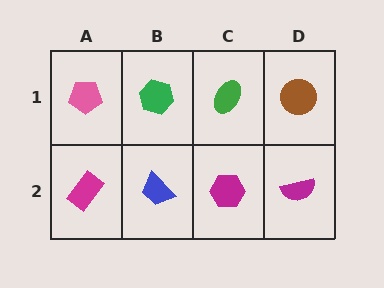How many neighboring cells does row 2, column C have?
3.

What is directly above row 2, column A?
A pink pentagon.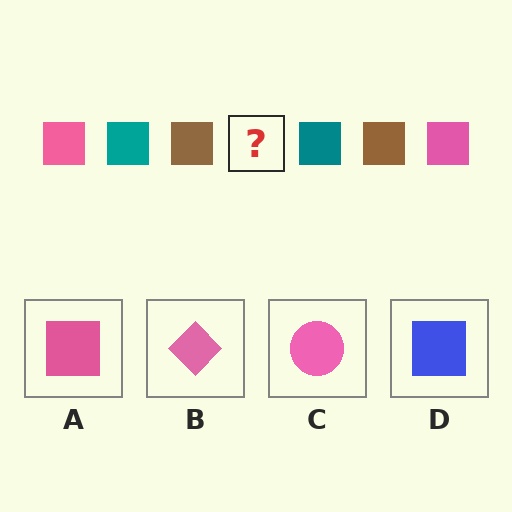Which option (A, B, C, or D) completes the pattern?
A.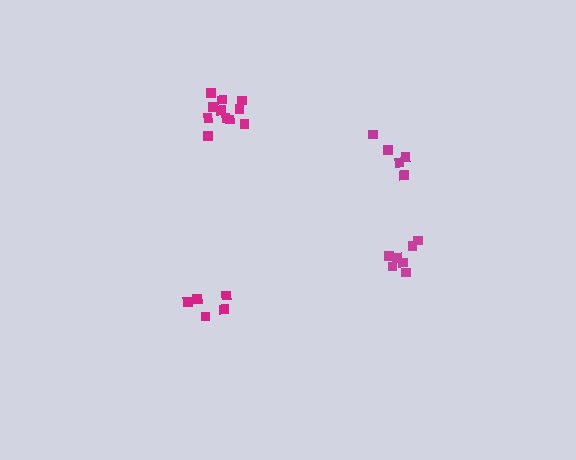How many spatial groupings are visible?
There are 4 spatial groupings.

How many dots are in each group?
Group 1: 5 dots, Group 2: 7 dots, Group 3: 11 dots, Group 4: 5 dots (28 total).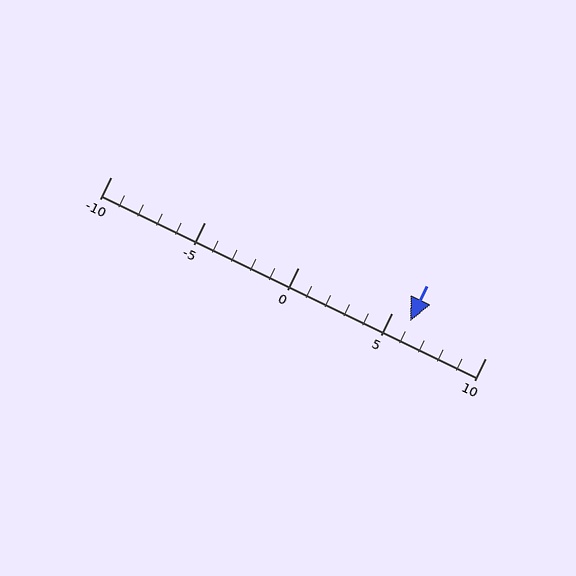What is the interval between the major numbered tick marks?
The major tick marks are spaced 5 units apart.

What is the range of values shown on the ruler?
The ruler shows values from -10 to 10.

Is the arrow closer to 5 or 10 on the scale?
The arrow is closer to 5.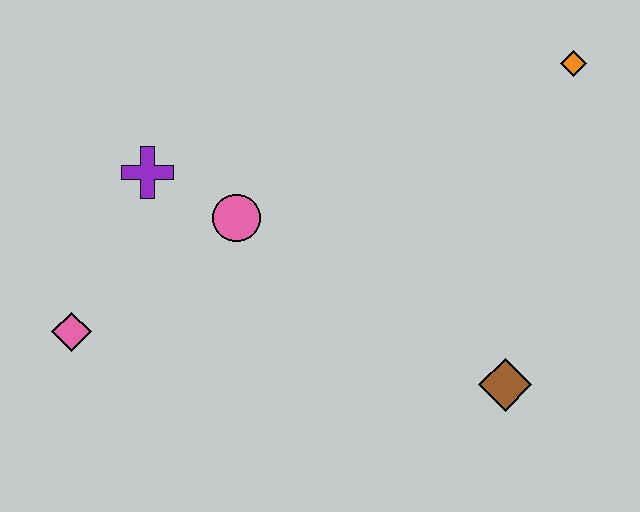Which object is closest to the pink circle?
The purple cross is closest to the pink circle.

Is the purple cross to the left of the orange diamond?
Yes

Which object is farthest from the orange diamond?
The pink diamond is farthest from the orange diamond.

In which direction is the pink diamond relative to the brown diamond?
The pink diamond is to the left of the brown diamond.